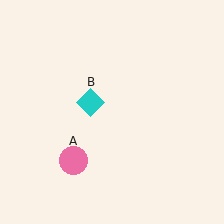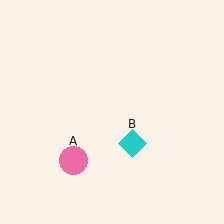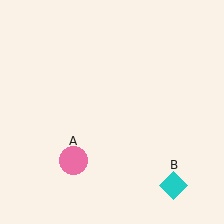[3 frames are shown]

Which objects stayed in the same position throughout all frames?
Pink circle (object A) remained stationary.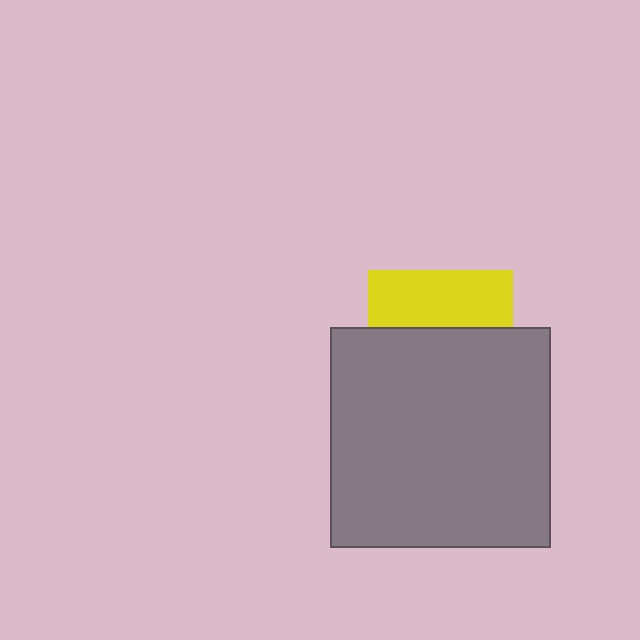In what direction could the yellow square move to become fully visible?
The yellow square could move up. That would shift it out from behind the gray square entirely.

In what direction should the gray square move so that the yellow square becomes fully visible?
The gray square should move down. That is the shortest direction to clear the overlap and leave the yellow square fully visible.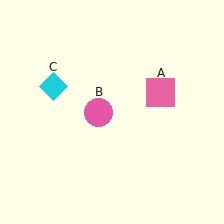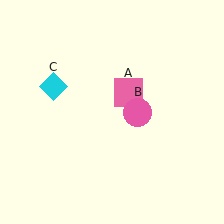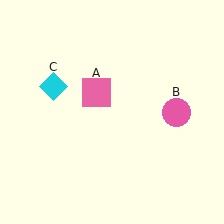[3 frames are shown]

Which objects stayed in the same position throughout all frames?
Cyan diamond (object C) remained stationary.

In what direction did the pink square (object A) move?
The pink square (object A) moved left.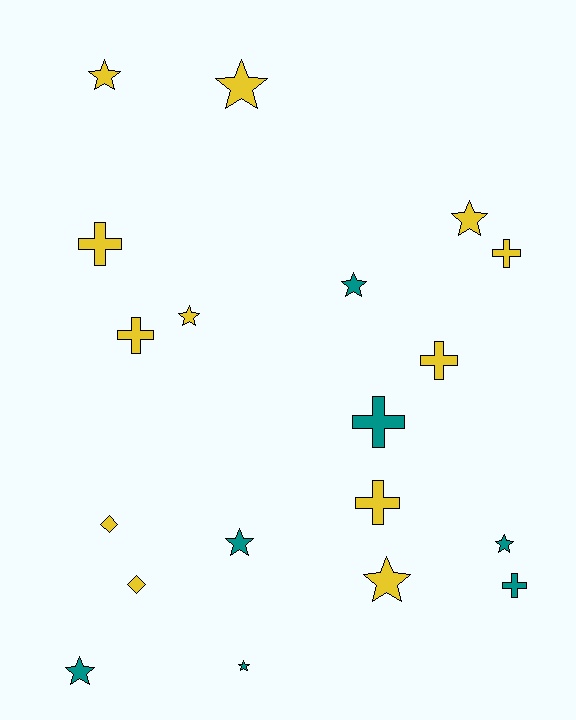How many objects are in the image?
There are 19 objects.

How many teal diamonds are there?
There are no teal diamonds.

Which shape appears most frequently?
Star, with 10 objects.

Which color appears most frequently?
Yellow, with 12 objects.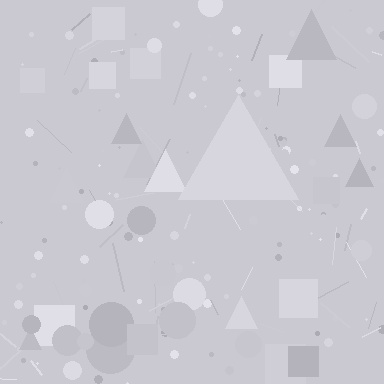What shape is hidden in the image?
A triangle is hidden in the image.